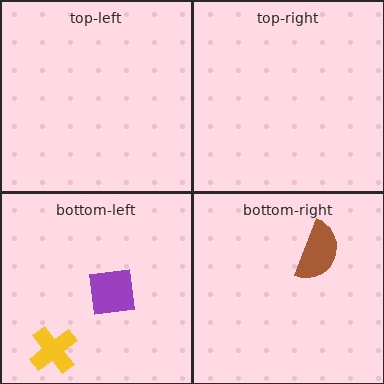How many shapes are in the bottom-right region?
1.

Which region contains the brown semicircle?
The bottom-right region.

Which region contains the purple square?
The bottom-left region.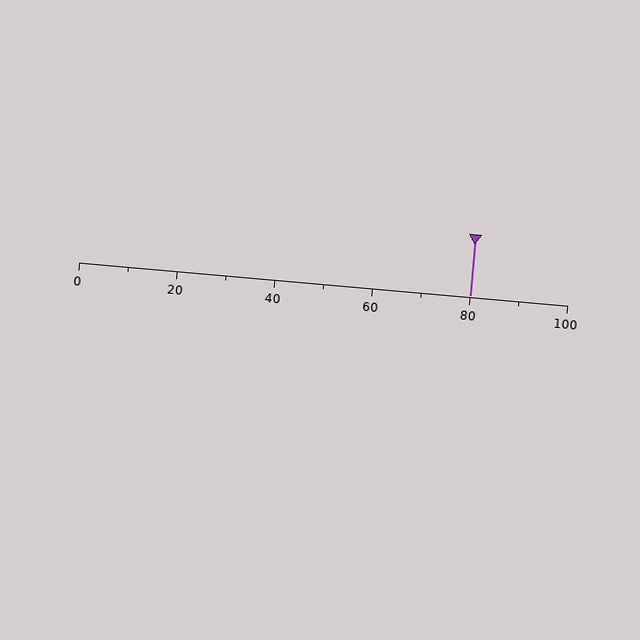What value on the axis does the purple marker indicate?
The marker indicates approximately 80.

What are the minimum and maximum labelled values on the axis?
The axis runs from 0 to 100.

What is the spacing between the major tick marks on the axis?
The major ticks are spaced 20 apart.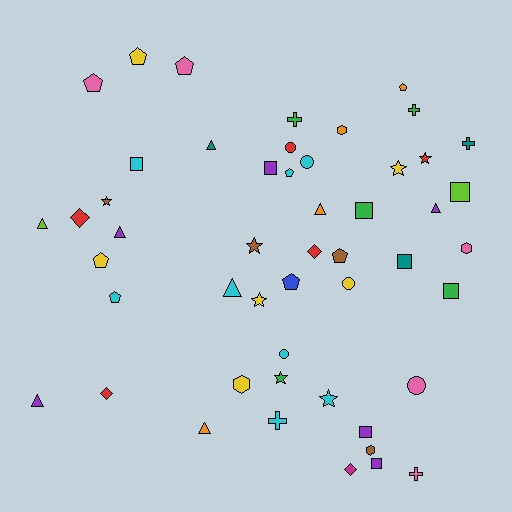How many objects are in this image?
There are 50 objects.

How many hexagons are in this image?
There are 4 hexagons.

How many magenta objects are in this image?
There is 1 magenta object.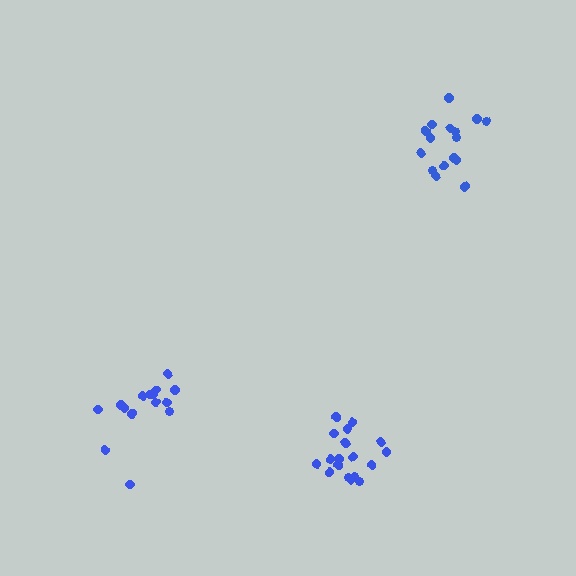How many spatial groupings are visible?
There are 3 spatial groupings.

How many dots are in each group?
Group 1: 15 dots, Group 2: 16 dots, Group 3: 18 dots (49 total).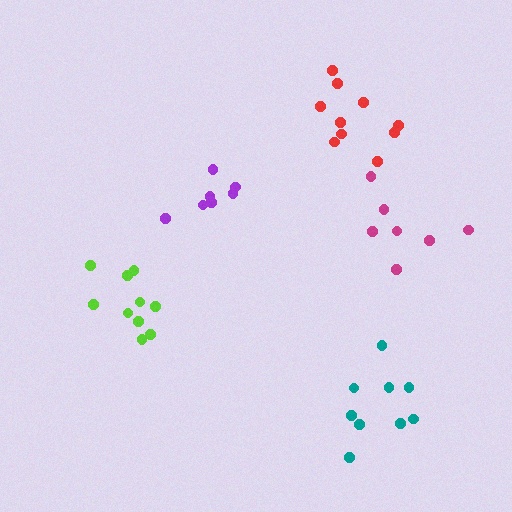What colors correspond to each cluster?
The clusters are colored: teal, purple, magenta, lime, red.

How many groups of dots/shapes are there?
There are 5 groups.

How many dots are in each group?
Group 1: 9 dots, Group 2: 7 dots, Group 3: 7 dots, Group 4: 10 dots, Group 5: 10 dots (43 total).